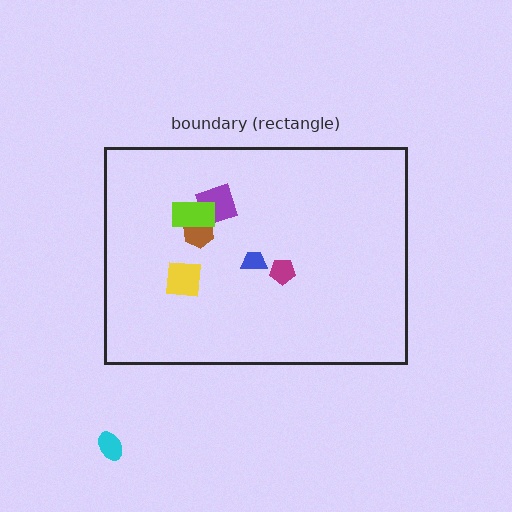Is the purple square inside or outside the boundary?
Inside.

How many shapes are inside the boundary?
6 inside, 1 outside.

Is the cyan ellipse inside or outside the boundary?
Outside.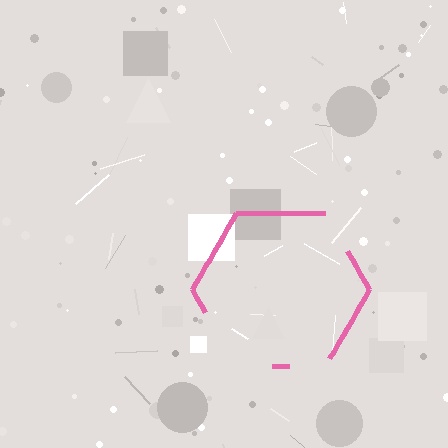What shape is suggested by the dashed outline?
The dashed outline suggests a hexagon.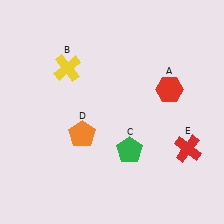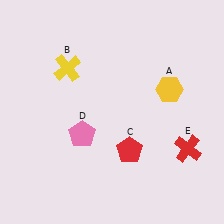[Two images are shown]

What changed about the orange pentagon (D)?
In Image 1, D is orange. In Image 2, it changed to pink.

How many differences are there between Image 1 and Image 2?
There are 3 differences between the two images.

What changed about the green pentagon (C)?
In Image 1, C is green. In Image 2, it changed to red.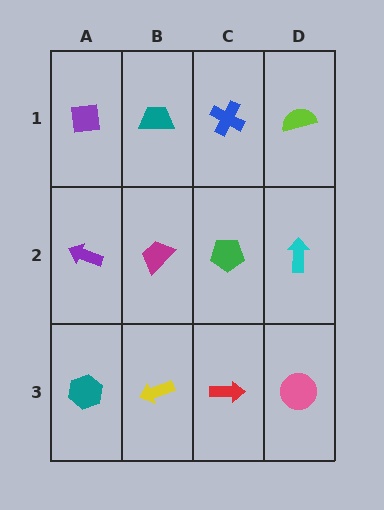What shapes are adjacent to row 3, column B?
A magenta trapezoid (row 2, column B), a teal hexagon (row 3, column A), a red arrow (row 3, column C).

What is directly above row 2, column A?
A purple square.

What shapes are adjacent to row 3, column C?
A green pentagon (row 2, column C), a yellow arrow (row 3, column B), a pink circle (row 3, column D).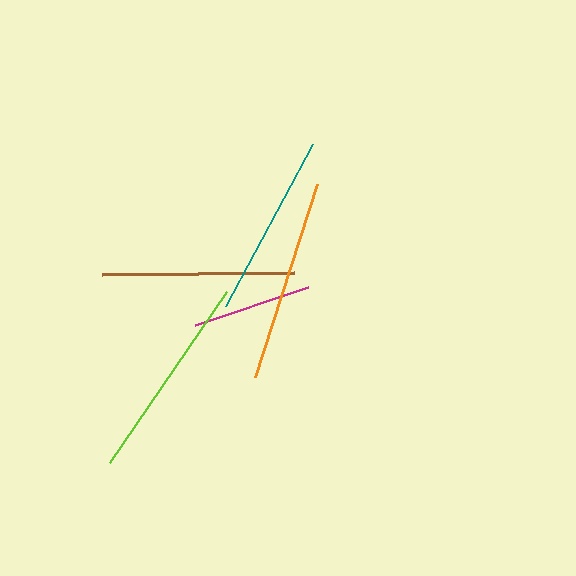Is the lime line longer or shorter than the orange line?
The lime line is longer than the orange line.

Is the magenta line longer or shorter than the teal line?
The teal line is longer than the magenta line.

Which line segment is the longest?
The lime line is the longest at approximately 208 pixels.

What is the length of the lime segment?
The lime segment is approximately 208 pixels long.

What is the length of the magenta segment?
The magenta segment is approximately 120 pixels long.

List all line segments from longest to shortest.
From longest to shortest: lime, orange, brown, teal, magenta.